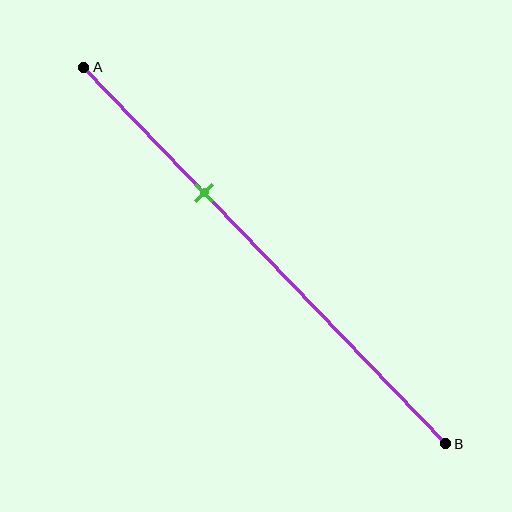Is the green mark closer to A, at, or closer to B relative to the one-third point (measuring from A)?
The green mark is approximately at the one-third point of segment AB.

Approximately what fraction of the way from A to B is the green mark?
The green mark is approximately 35% of the way from A to B.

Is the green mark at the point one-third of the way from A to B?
Yes, the mark is approximately at the one-third point.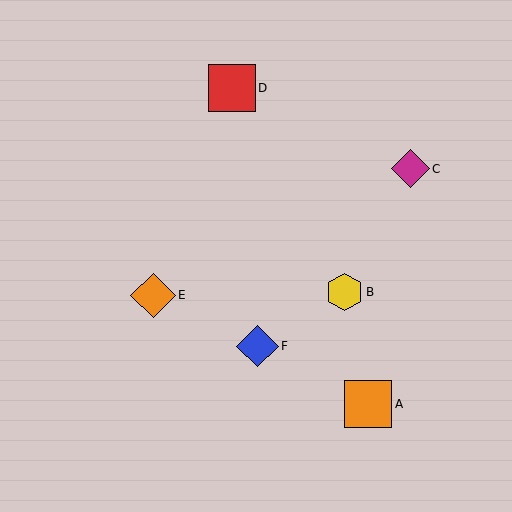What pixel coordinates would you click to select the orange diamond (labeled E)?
Click at (153, 295) to select the orange diamond E.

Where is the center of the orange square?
The center of the orange square is at (368, 404).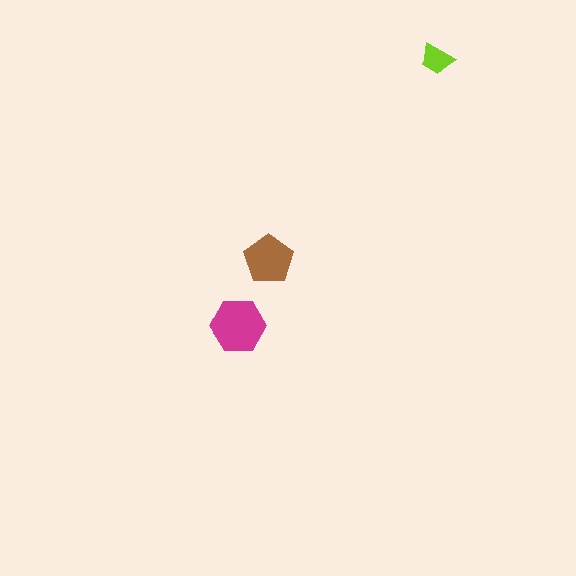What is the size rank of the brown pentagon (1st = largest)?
2nd.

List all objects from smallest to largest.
The lime trapezoid, the brown pentagon, the magenta hexagon.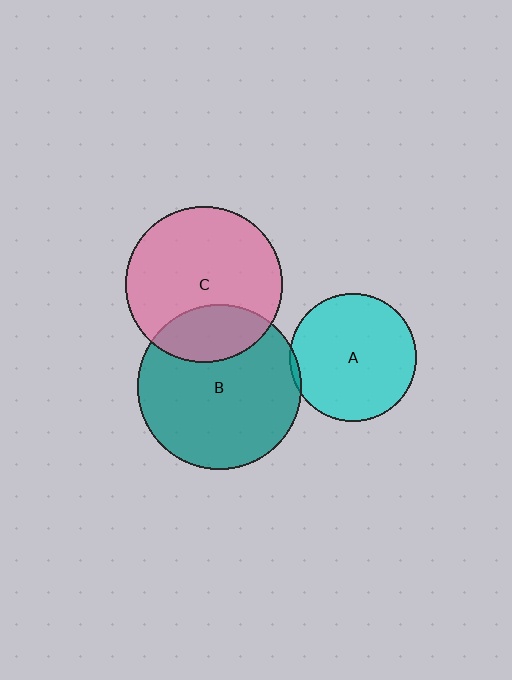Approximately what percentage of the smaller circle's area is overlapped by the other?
Approximately 25%.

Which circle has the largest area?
Circle B (teal).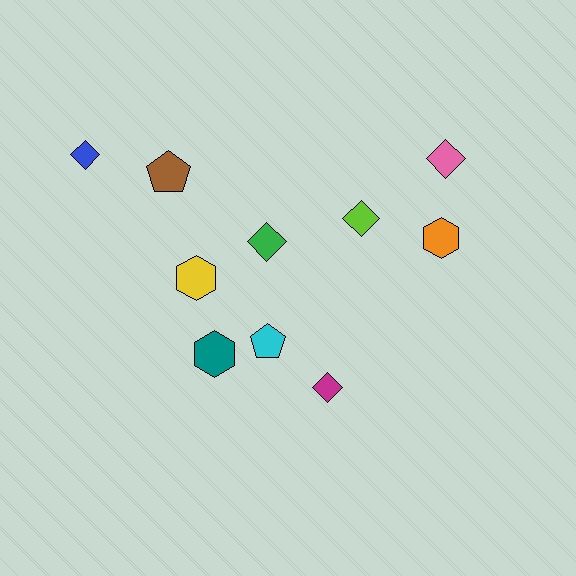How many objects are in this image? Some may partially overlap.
There are 10 objects.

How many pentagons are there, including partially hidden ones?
There are 2 pentagons.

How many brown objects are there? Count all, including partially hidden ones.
There is 1 brown object.